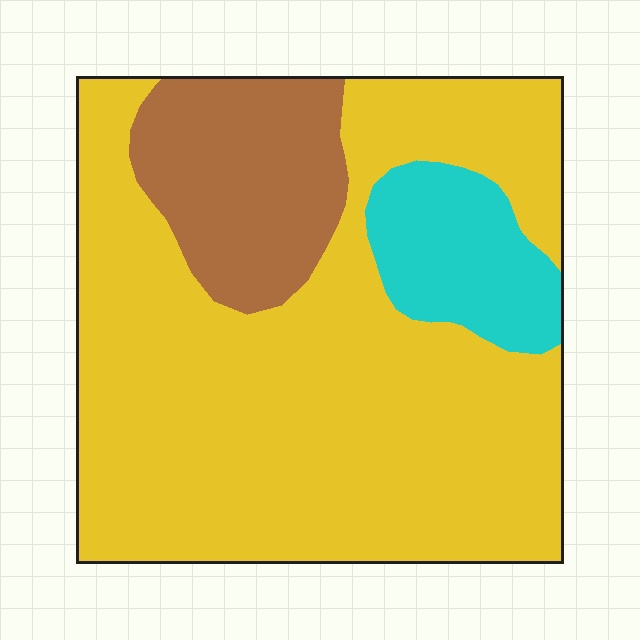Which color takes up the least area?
Cyan, at roughly 10%.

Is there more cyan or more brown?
Brown.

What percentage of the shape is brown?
Brown covers 17% of the shape.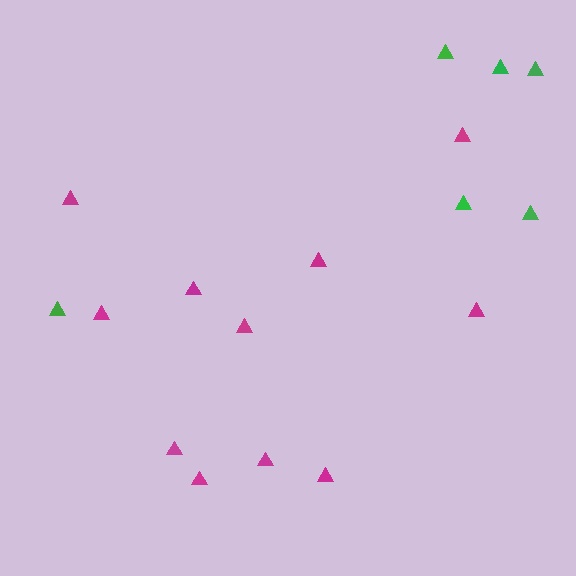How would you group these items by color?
There are 2 groups: one group of magenta triangles (11) and one group of green triangles (6).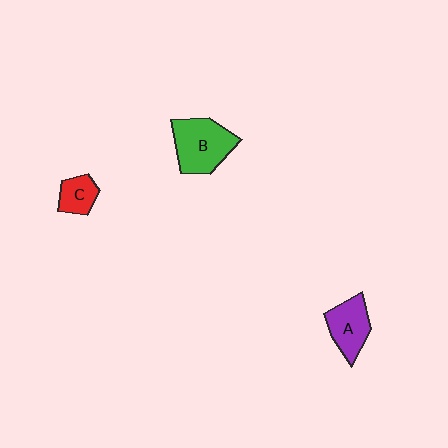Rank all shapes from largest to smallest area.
From largest to smallest: B (green), A (purple), C (red).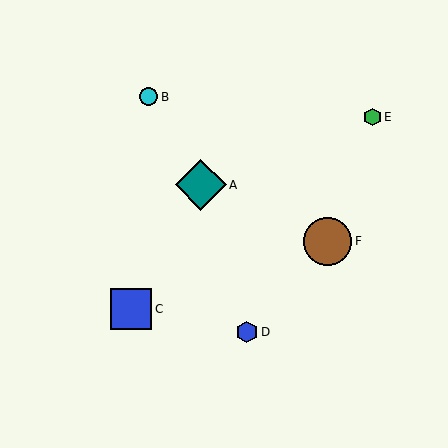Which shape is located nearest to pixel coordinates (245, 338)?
The blue hexagon (labeled D) at (247, 332) is nearest to that location.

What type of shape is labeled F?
Shape F is a brown circle.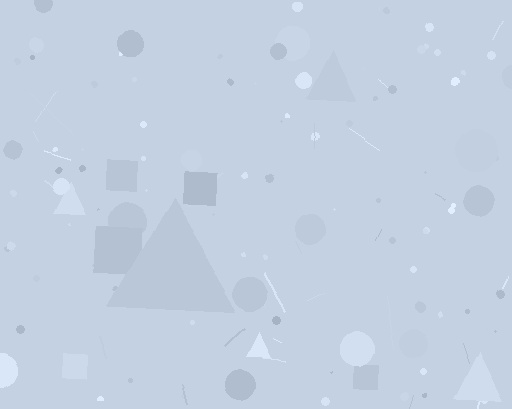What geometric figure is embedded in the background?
A triangle is embedded in the background.